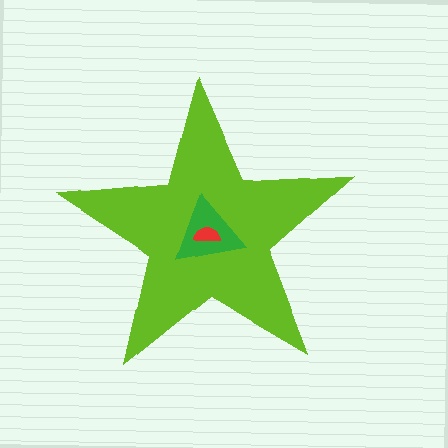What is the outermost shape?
The lime star.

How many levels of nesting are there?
3.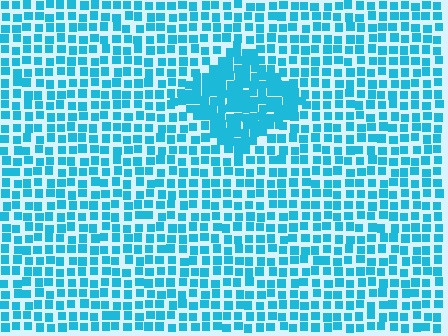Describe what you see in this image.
The image contains small cyan elements arranged at two different densities. A diamond-shaped region is visible where the elements are more densely packed than the surrounding area.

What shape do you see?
I see a diamond.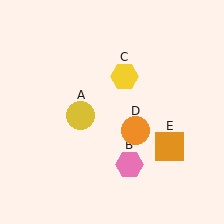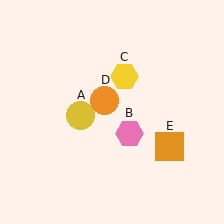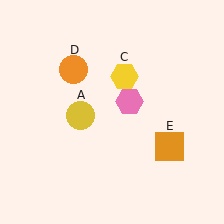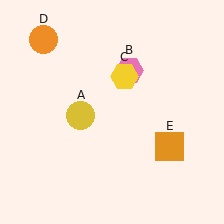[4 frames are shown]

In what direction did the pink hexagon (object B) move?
The pink hexagon (object B) moved up.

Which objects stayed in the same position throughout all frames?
Yellow circle (object A) and yellow hexagon (object C) and orange square (object E) remained stationary.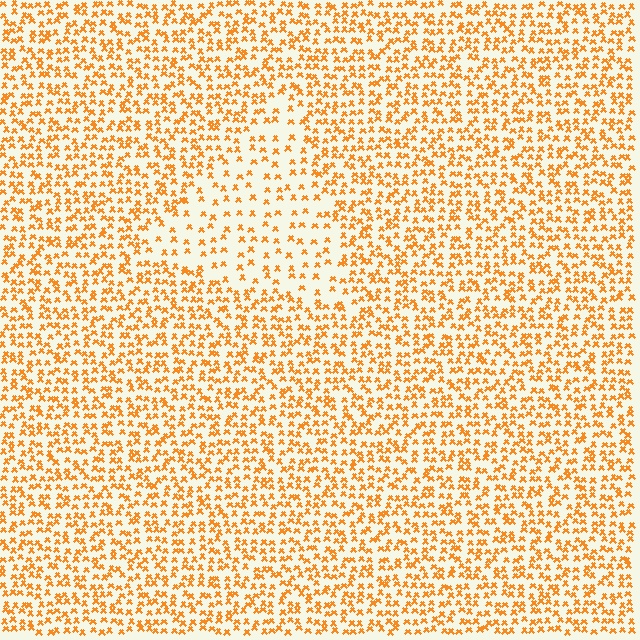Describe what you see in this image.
The image contains small orange elements arranged at two different densities. A triangle-shaped region is visible where the elements are less densely packed than the surrounding area.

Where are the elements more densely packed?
The elements are more densely packed outside the triangle boundary.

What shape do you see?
I see a triangle.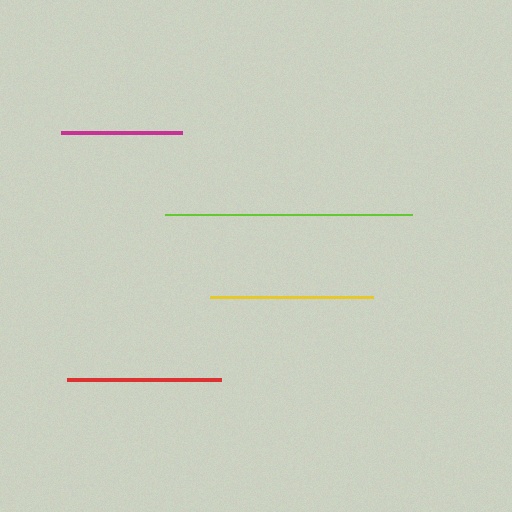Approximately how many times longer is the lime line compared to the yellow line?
The lime line is approximately 1.5 times the length of the yellow line.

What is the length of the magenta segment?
The magenta segment is approximately 121 pixels long.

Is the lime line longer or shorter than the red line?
The lime line is longer than the red line.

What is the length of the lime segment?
The lime segment is approximately 247 pixels long.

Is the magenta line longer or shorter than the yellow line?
The yellow line is longer than the magenta line.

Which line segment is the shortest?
The magenta line is the shortest at approximately 121 pixels.